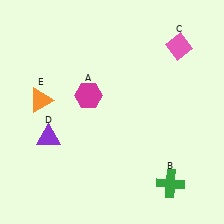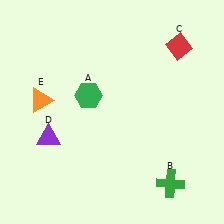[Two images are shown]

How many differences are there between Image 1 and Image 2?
There are 2 differences between the two images.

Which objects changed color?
A changed from magenta to green. C changed from pink to red.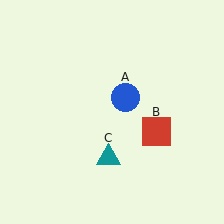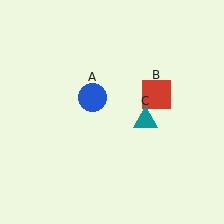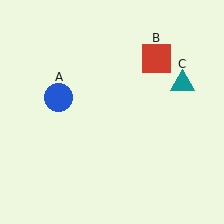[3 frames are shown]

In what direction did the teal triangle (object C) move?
The teal triangle (object C) moved up and to the right.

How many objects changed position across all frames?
3 objects changed position: blue circle (object A), red square (object B), teal triangle (object C).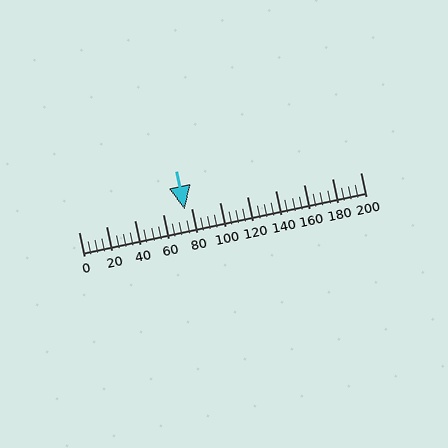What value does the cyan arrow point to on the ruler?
The cyan arrow points to approximately 75.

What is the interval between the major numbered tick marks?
The major tick marks are spaced 20 units apart.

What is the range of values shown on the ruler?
The ruler shows values from 0 to 200.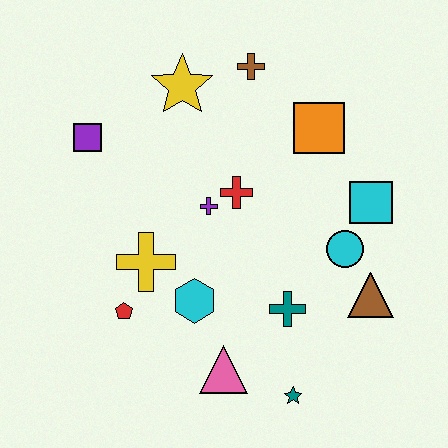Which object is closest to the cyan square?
The cyan circle is closest to the cyan square.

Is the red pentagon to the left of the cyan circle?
Yes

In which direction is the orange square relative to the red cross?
The orange square is to the right of the red cross.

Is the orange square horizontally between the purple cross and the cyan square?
Yes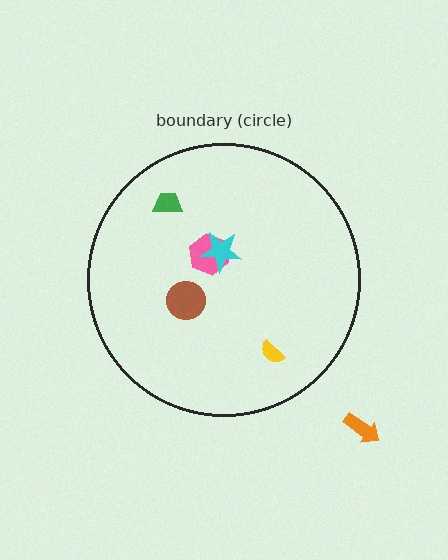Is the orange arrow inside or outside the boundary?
Outside.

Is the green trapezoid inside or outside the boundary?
Inside.